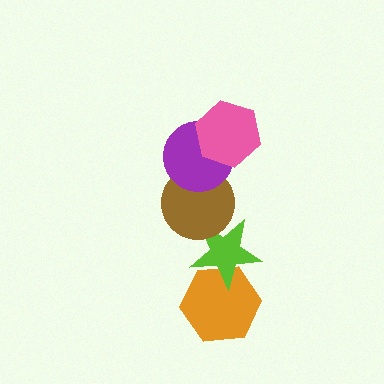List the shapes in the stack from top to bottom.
From top to bottom: the pink hexagon, the purple circle, the brown circle, the lime star, the orange hexagon.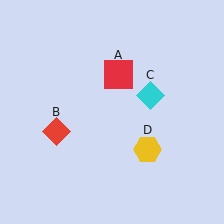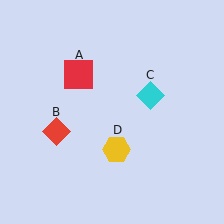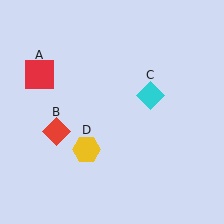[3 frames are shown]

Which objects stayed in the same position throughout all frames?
Red diamond (object B) and cyan diamond (object C) remained stationary.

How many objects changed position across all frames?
2 objects changed position: red square (object A), yellow hexagon (object D).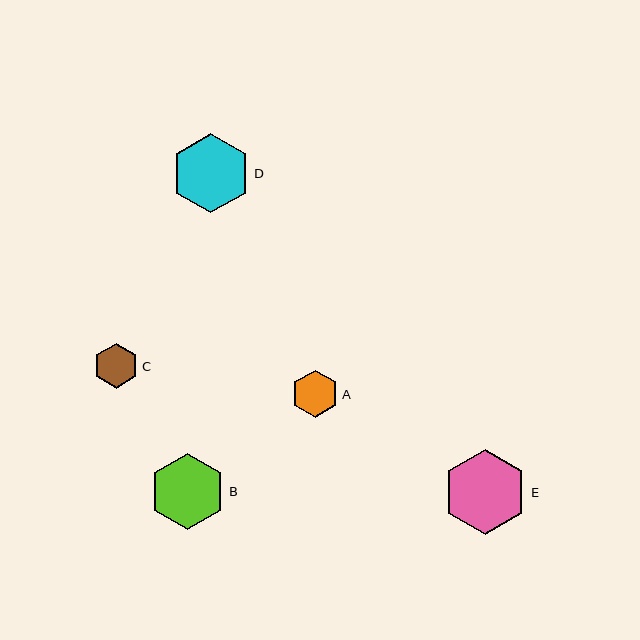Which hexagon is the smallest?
Hexagon C is the smallest with a size of approximately 45 pixels.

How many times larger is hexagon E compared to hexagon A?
Hexagon E is approximately 1.8 times the size of hexagon A.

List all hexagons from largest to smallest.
From largest to smallest: E, D, B, A, C.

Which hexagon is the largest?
Hexagon E is the largest with a size of approximately 85 pixels.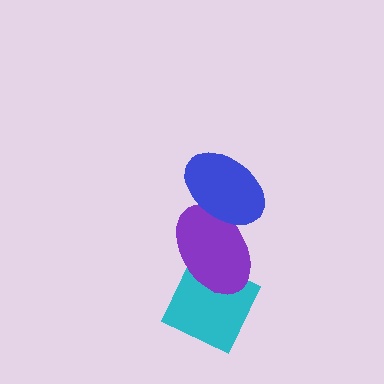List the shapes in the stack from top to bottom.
From top to bottom: the blue ellipse, the purple ellipse, the cyan diamond.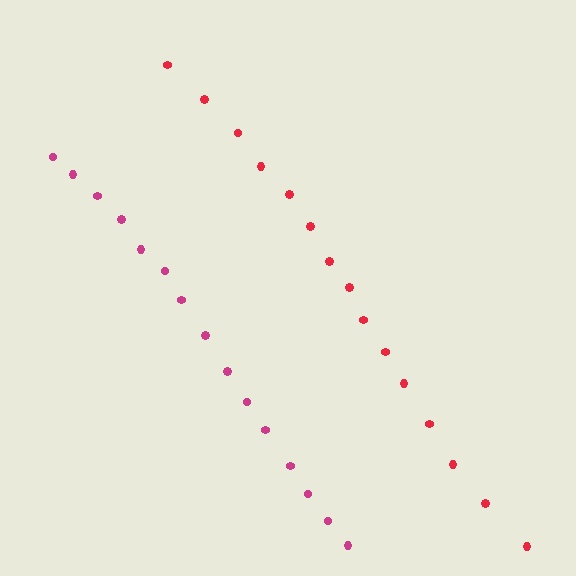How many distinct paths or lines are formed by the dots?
There are 2 distinct paths.